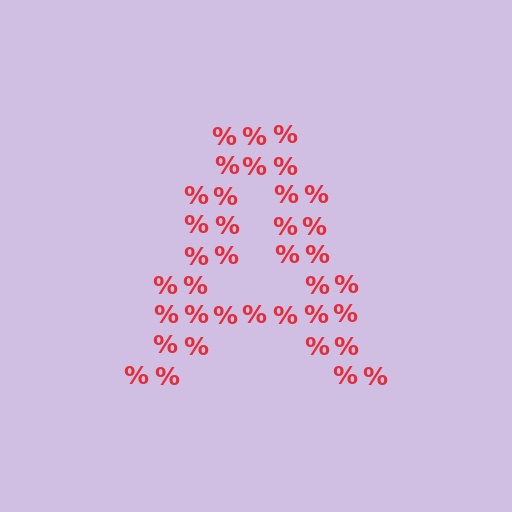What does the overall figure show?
The overall figure shows the letter A.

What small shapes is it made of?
It is made of small percent signs.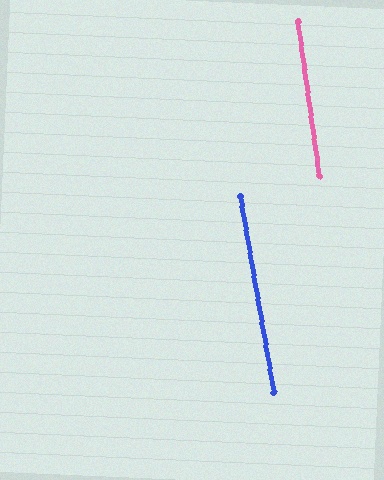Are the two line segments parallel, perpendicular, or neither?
Parallel — their directions differ by only 1.8°.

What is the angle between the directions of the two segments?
Approximately 2 degrees.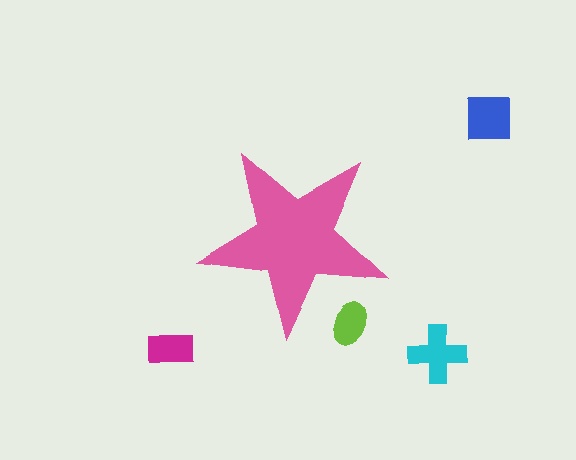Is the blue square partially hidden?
No, the blue square is fully visible.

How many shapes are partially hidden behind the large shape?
1 shape is partially hidden.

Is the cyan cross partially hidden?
No, the cyan cross is fully visible.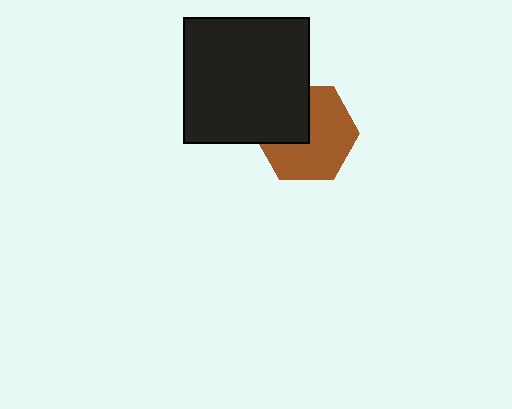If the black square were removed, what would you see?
You would see the complete brown hexagon.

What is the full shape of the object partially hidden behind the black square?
The partially hidden object is a brown hexagon.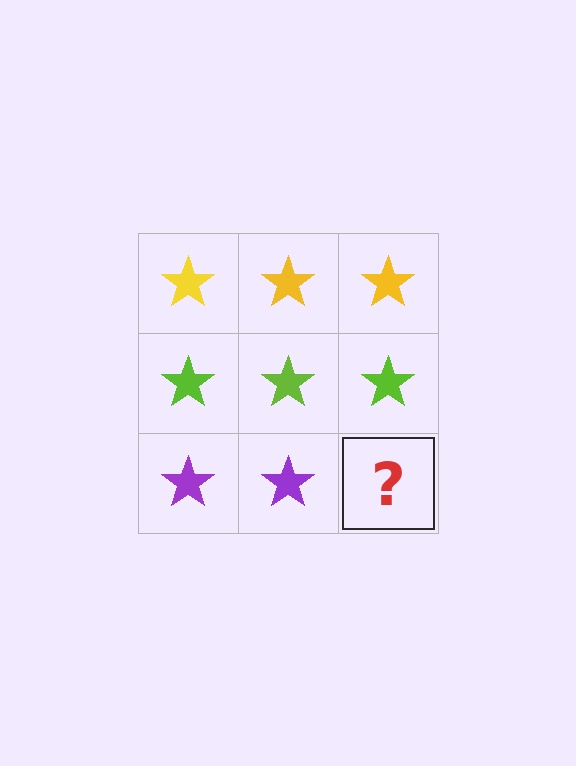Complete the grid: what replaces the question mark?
The question mark should be replaced with a purple star.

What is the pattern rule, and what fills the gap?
The rule is that each row has a consistent color. The gap should be filled with a purple star.